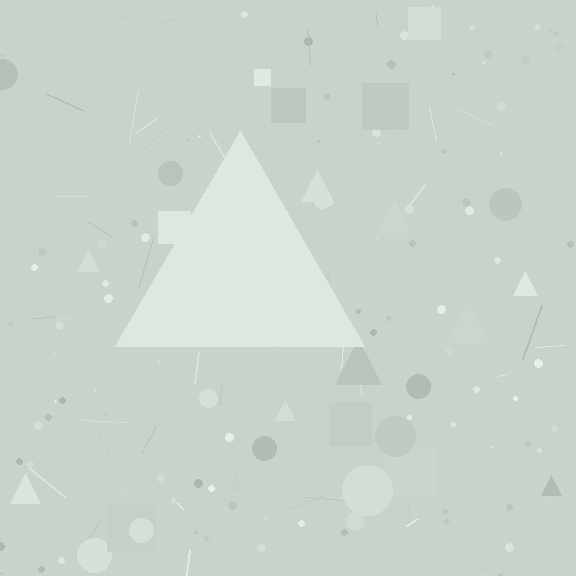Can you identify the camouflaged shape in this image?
The camouflaged shape is a triangle.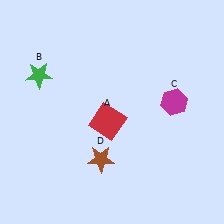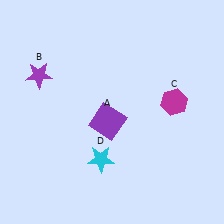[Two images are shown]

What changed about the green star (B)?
In Image 1, B is green. In Image 2, it changed to purple.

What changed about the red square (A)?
In Image 1, A is red. In Image 2, it changed to purple.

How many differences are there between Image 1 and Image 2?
There are 3 differences between the two images.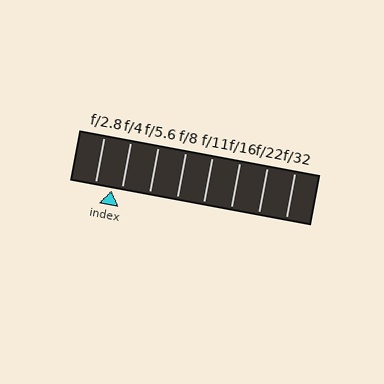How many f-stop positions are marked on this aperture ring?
There are 8 f-stop positions marked.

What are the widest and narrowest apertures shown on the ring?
The widest aperture shown is f/2.8 and the narrowest is f/32.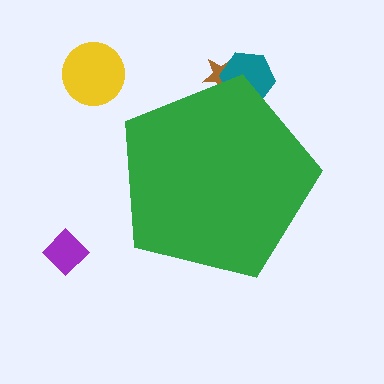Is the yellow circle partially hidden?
No, the yellow circle is fully visible.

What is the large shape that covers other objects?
A green pentagon.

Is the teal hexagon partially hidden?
Yes, the teal hexagon is partially hidden behind the green pentagon.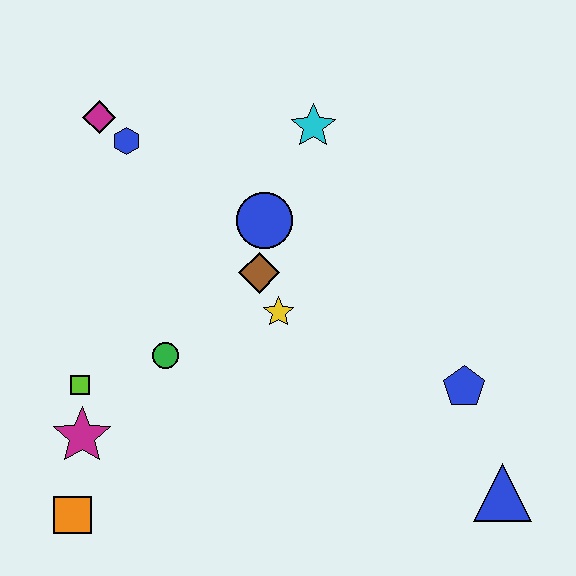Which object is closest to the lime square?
The magenta star is closest to the lime square.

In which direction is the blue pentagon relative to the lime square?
The blue pentagon is to the right of the lime square.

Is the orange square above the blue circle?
No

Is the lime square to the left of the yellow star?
Yes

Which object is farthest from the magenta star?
The blue triangle is farthest from the magenta star.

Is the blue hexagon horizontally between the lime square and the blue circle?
Yes